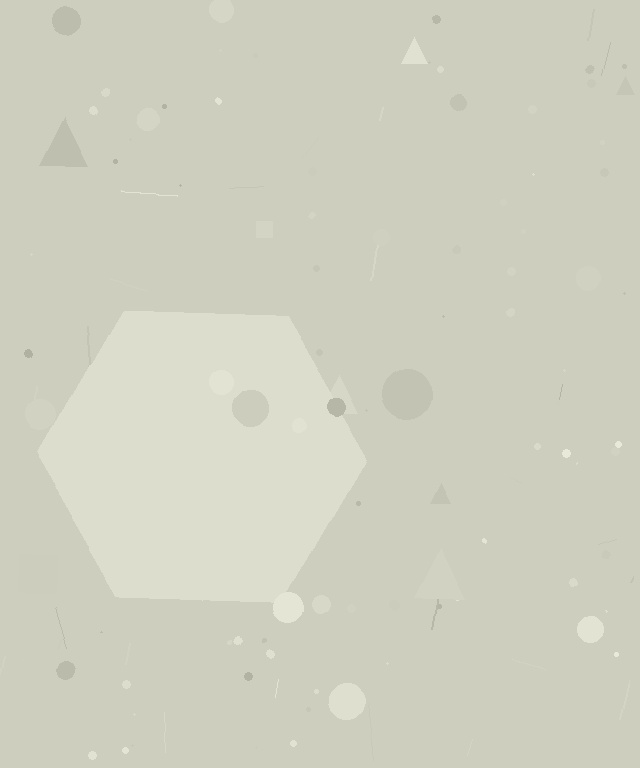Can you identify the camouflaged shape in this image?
The camouflaged shape is a hexagon.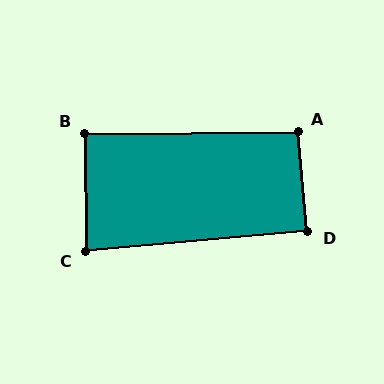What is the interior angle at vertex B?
Approximately 90 degrees (approximately right).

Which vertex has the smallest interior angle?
C, at approximately 85 degrees.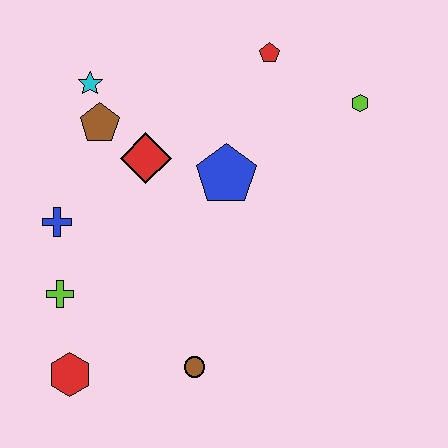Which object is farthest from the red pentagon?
The red hexagon is farthest from the red pentagon.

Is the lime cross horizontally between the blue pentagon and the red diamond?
No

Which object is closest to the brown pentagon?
The cyan star is closest to the brown pentagon.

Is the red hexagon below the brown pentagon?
Yes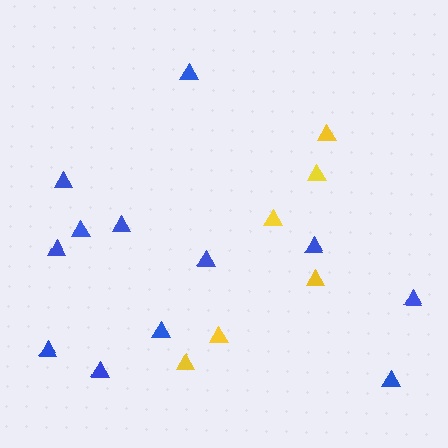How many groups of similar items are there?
There are 2 groups: one group of yellow triangles (6) and one group of blue triangles (12).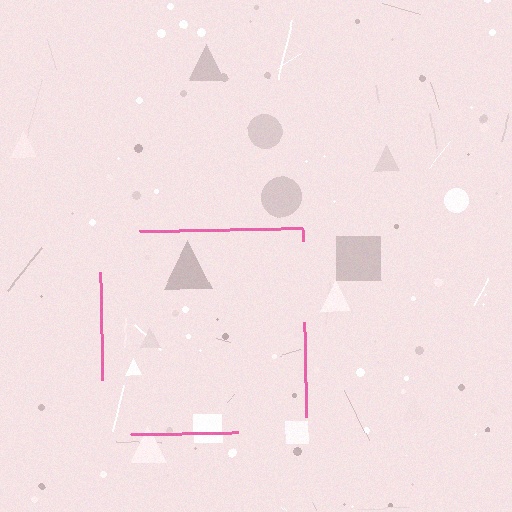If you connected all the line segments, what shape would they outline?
They would outline a square.